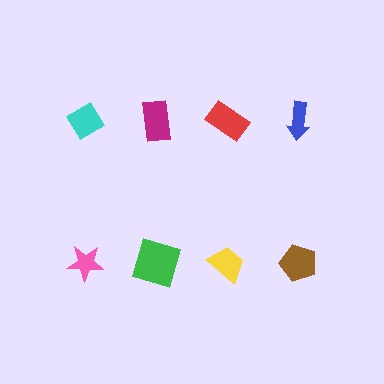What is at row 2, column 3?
A yellow trapezoid.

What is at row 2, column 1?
A pink star.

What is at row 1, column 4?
A blue arrow.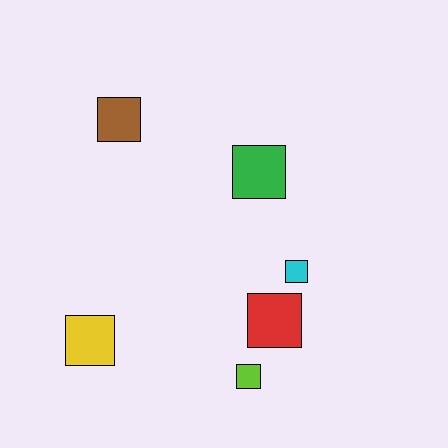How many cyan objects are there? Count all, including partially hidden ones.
There is 1 cyan object.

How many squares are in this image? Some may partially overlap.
There are 6 squares.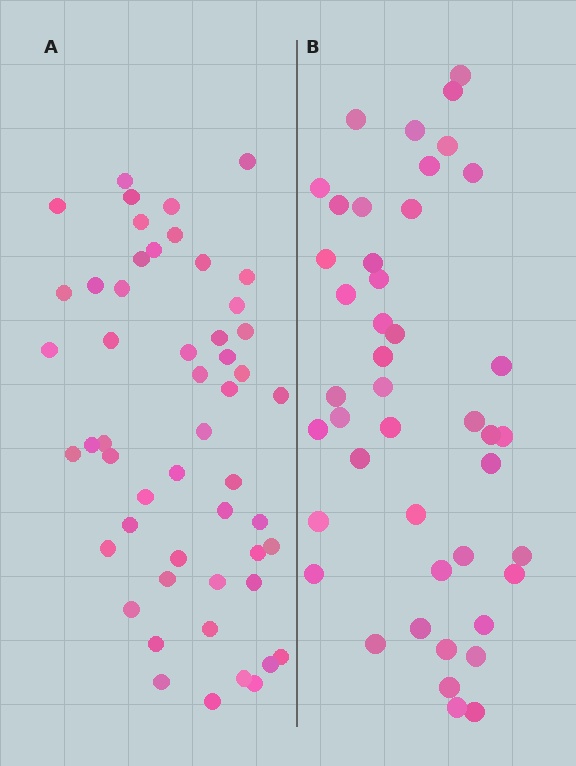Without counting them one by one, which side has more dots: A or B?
Region A (the left region) has more dots.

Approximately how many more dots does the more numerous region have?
Region A has roughly 8 or so more dots than region B.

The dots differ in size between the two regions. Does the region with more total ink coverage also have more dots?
No. Region B has more total ink coverage because its dots are larger, but region A actually contains more individual dots. Total area can be misleading — the number of items is what matters here.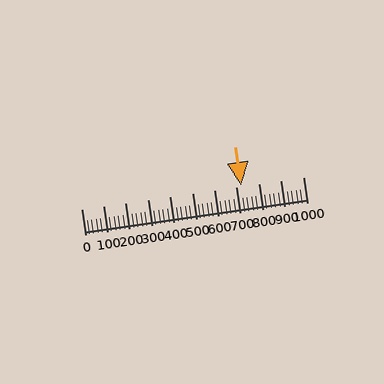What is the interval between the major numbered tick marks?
The major tick marks are spaced 100 units apart.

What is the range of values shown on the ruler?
The ruler shows values from 0 to 1000.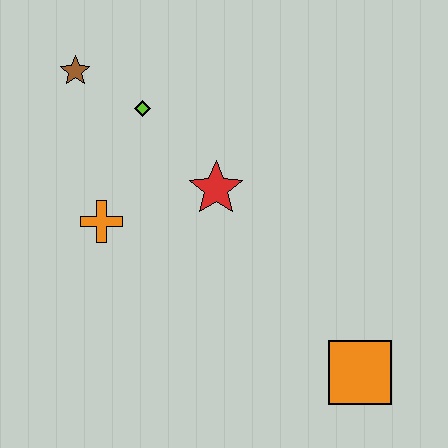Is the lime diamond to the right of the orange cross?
Yes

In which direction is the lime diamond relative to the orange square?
The lime diamond is above the orange square.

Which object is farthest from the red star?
The orange square is farthest from the red star.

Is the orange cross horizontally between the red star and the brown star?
Yes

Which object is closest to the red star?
The lime diamond is closest to the red star.